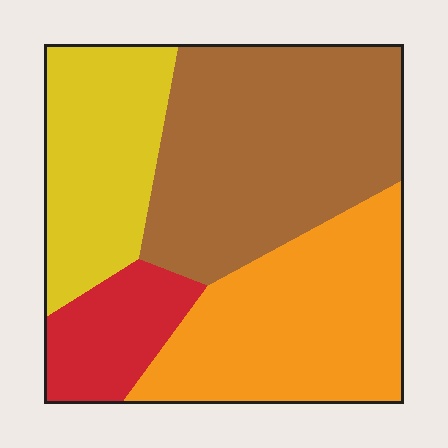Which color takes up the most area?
Brown, at roughly 35%.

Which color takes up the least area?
Red, at roughly 10%.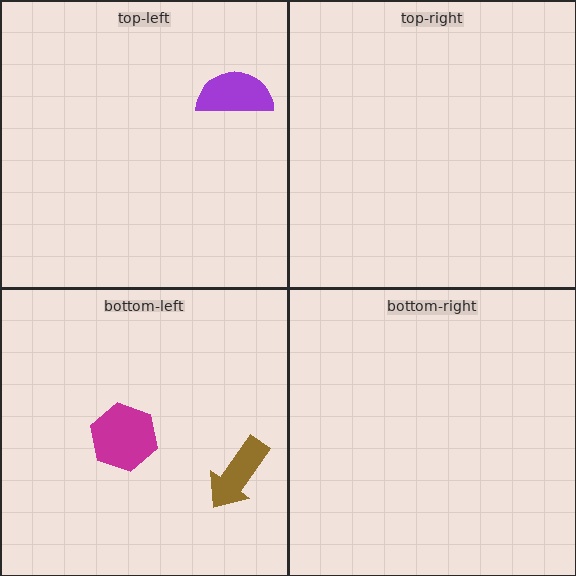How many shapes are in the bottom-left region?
2.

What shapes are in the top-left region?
The purple semicircle.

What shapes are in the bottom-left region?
The magenta hexagon, the brown arrow.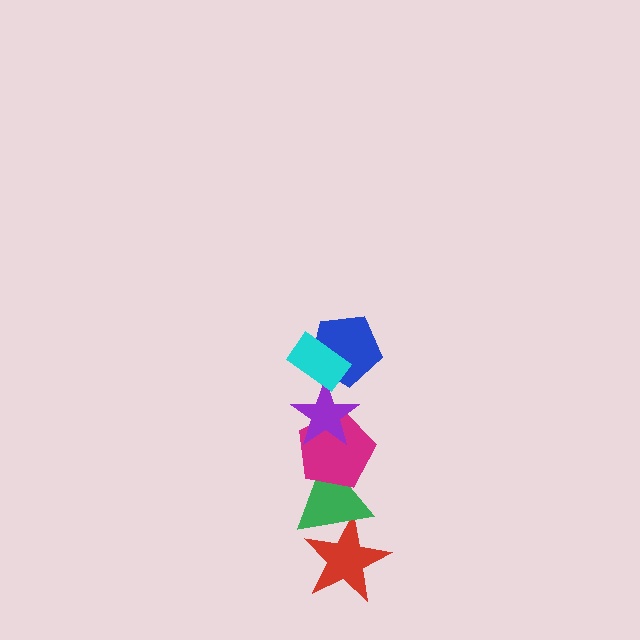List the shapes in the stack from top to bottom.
From top to bottom: the cyan rectangle, the blue pentagon, the purple star, the magenta pentagon, the green triangle, the red star.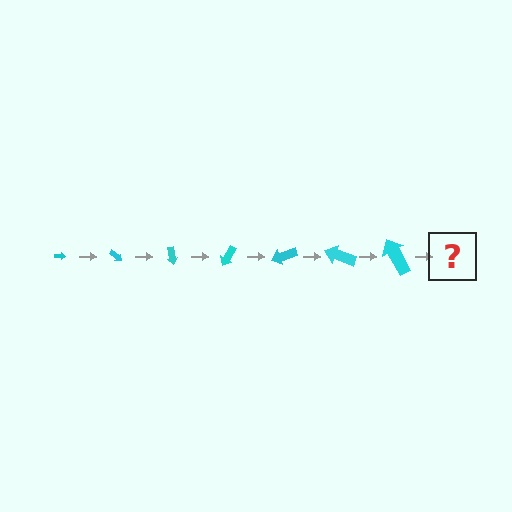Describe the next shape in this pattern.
It should be an arrow, larger than the previous one and rotated 280 degrees from the start.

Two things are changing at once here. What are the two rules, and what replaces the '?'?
The two rules are that the arrow grows larger each step and it rotates 40 degrees each step. The '?' should be an arrow, larger than the previous one and rotated 280 degrees from the start.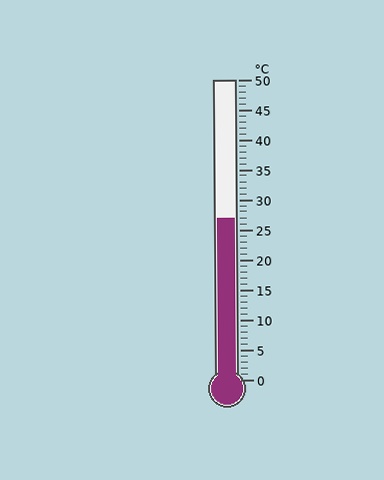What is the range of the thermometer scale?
The thermometer scale ranges from 0°C to 50°C.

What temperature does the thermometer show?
The thermometer shows approximately 27°C.